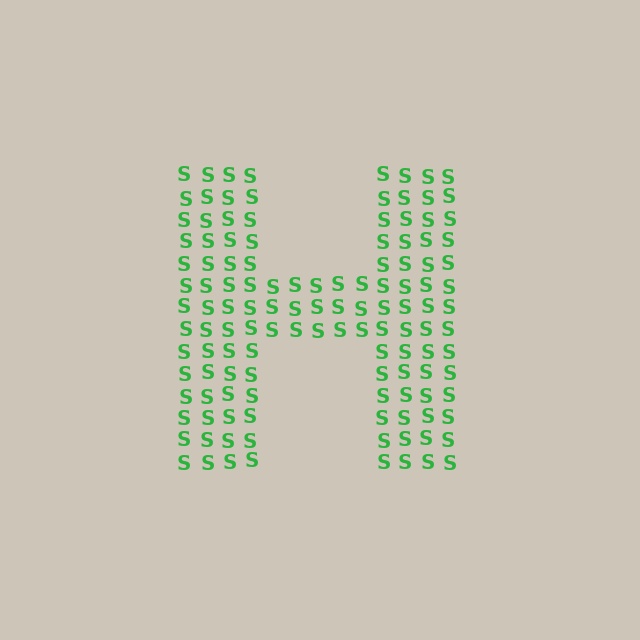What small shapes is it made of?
It is made of small letter S's.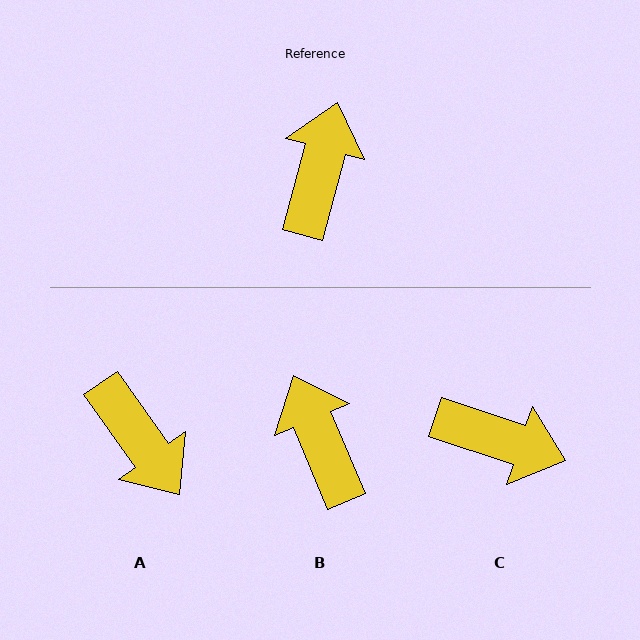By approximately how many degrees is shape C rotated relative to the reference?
Approximately 93 degrees clockwise.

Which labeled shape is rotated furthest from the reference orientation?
A, about 130 degrees away.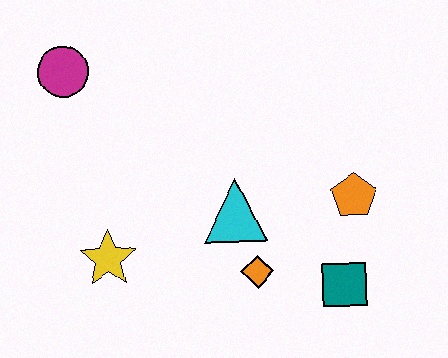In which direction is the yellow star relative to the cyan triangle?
The yellow star is to the left of the cyan triangle.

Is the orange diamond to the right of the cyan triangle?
Yes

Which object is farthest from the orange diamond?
The magenta circle is farthest from the orange diamond.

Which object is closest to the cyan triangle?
The orange diamond is closest to the cyan triangle.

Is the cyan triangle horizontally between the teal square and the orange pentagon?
No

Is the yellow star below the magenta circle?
Yes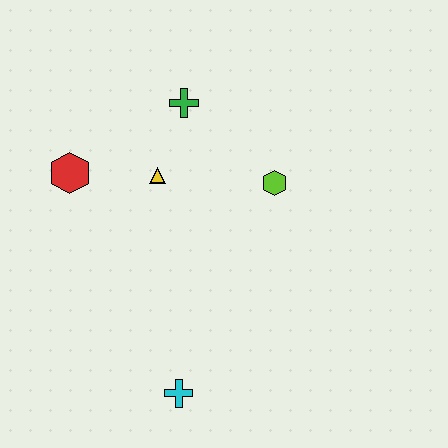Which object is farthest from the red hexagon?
The cyan cross is farthest from the red hexagon.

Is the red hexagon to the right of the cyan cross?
No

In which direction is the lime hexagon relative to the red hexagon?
The lime hexagon is to the right of the red hexagon.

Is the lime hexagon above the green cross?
No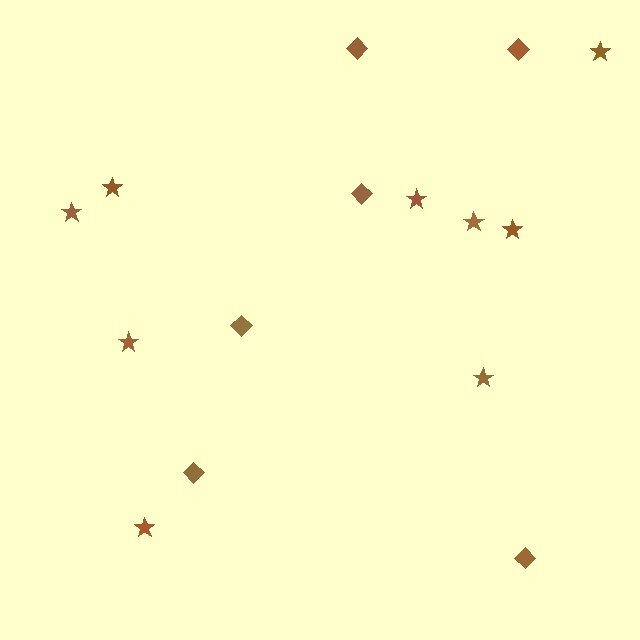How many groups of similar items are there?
There are 2 groups: one group of stars (9) and one group of diamonds (6).